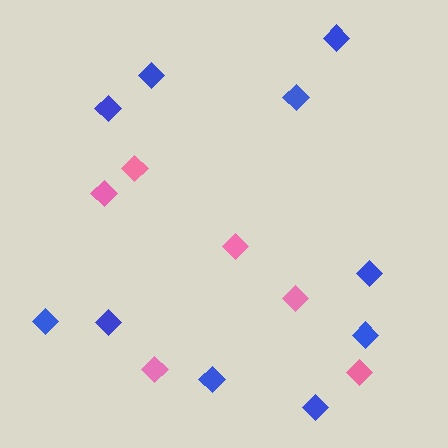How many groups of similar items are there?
There are 2 groups: one group of blue diamonds (10) and one group of pink diamonds (6).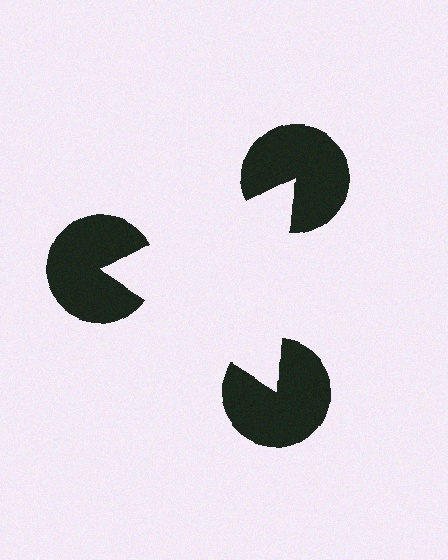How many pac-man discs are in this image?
There are 3 — one at each vertex of the illusory triangle.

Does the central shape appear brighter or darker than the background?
It typically appears slightly brighter than the background, even though no actual brightness change is drawn.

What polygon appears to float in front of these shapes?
An illusory triangle — its edges are inferred from the aligned wedge cuts in the pac-man discs, not physically drawn.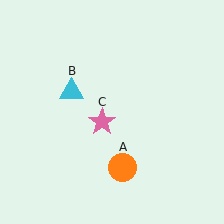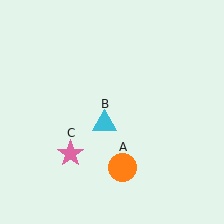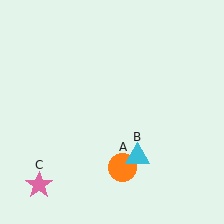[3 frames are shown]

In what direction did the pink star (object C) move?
The pink star (object C) moved down and to the left.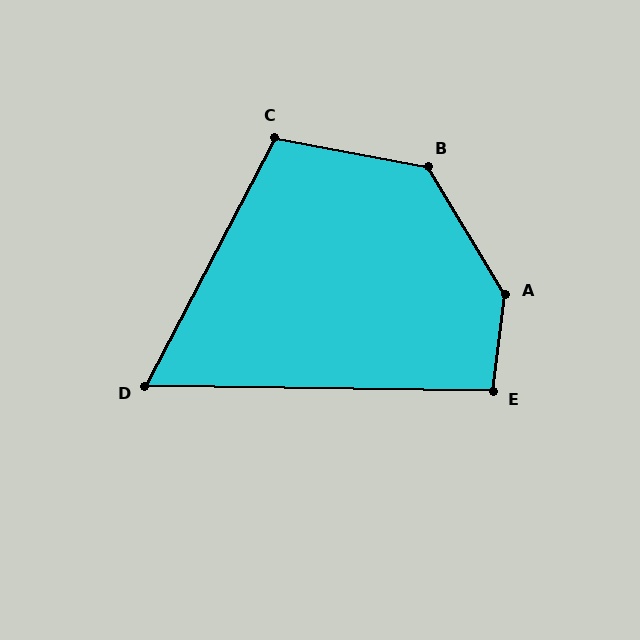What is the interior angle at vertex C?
Approximately 107 degrees (obtuse).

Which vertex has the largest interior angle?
A, at approximately 141 degrees.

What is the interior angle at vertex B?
Approximately 132 degrees (obtuse).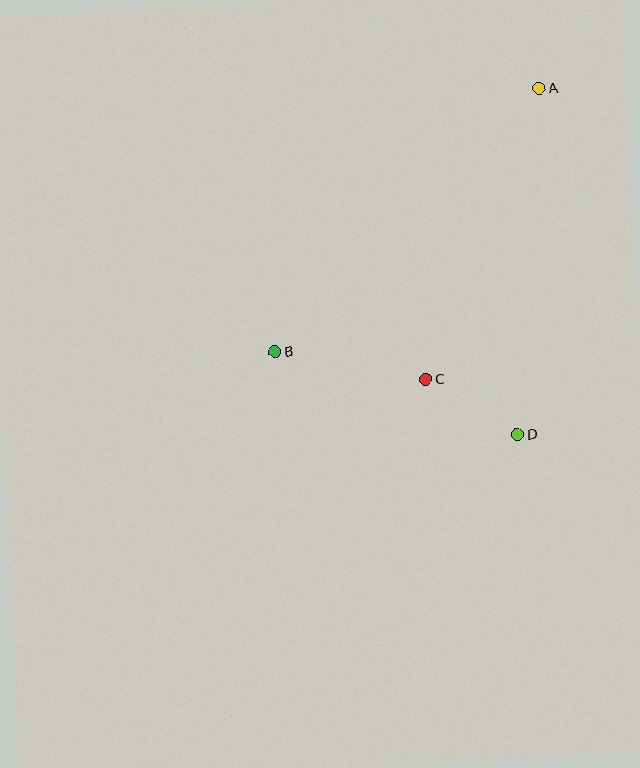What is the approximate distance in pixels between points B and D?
The distance between B and D is approximately 257 pixels.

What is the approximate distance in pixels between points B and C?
The distance between B and C is approximately 153 pixels.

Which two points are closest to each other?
Points C and D are closest to each other.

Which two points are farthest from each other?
Points A and B are farthest from each other.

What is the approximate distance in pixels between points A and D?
The distance between A and D is approximately 347 pixels.